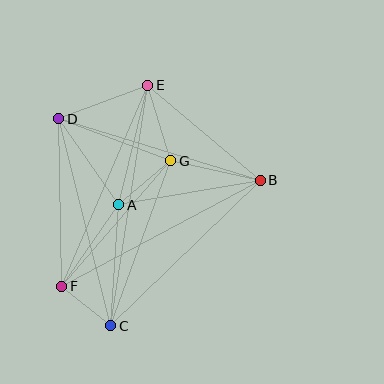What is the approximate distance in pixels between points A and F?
The distance between A and F is approximately 99 pixels.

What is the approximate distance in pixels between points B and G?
The distance between B and G is approximately 92 pixels.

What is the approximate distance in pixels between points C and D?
The distance between C and D is approximately 213 pixels.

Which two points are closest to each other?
Points C and F are closest to each other.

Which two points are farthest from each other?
Points C and E are farthest from each other.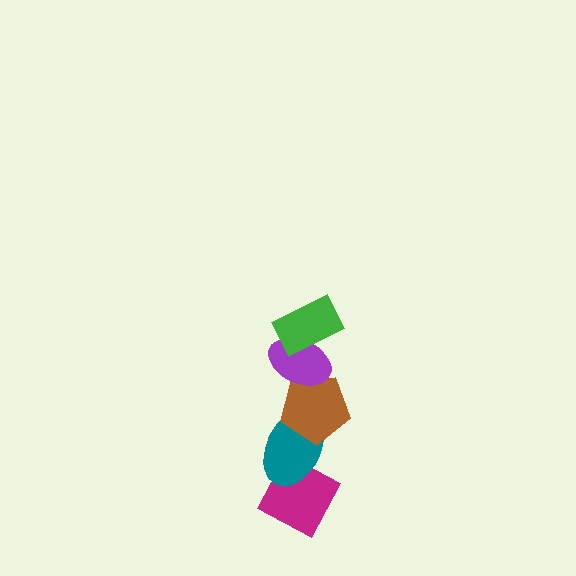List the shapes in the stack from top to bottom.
From top to bottom: the green rectangle, the purple ellipse, the brown pentagon, the teal ellipse, the magenta diamond.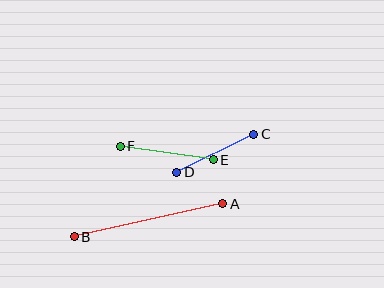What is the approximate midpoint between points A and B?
The midpoint is at approximately (148, 220) pixels.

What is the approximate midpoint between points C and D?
The midpoint is at approximately (215, 153) pixels.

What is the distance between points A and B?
The distance is approximately 152 pixels.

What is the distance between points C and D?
The distance is approximately 86 pixels.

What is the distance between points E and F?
The distance is approximately 94 pixels.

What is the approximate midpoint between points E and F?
The midpoint is at approximately (167, 153) pixels.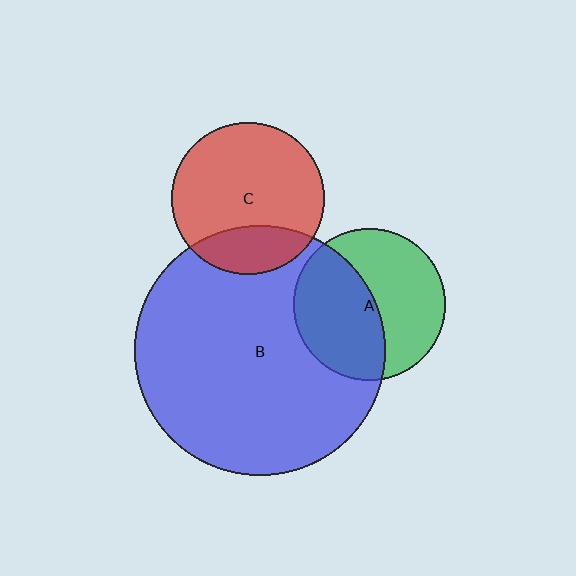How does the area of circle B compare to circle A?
Approximately 2.7 times.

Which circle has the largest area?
Circle B (blue).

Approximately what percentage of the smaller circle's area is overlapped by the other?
Approximately 25%.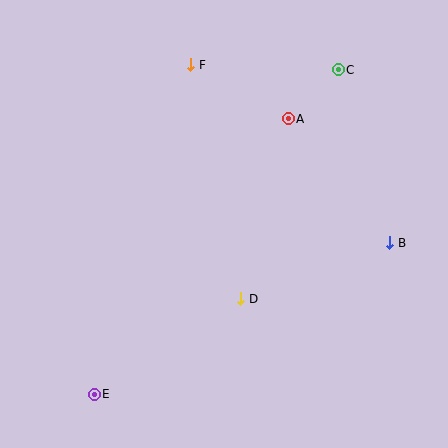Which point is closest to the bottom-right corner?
Point B is closest to the bottom-right corner.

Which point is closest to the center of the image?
Point D at (241, 299) is closest to the center.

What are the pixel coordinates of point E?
Point E is at (94, 394).